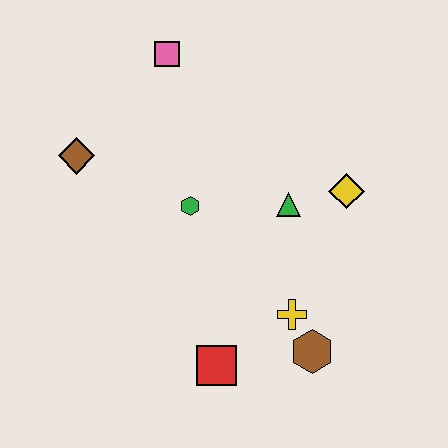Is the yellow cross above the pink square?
No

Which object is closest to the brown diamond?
The green hexagon is closest to the brown diamond.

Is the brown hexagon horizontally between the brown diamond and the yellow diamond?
Yes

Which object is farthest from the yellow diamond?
The brown diamond is farthest from the yellow diamond.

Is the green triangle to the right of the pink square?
Yes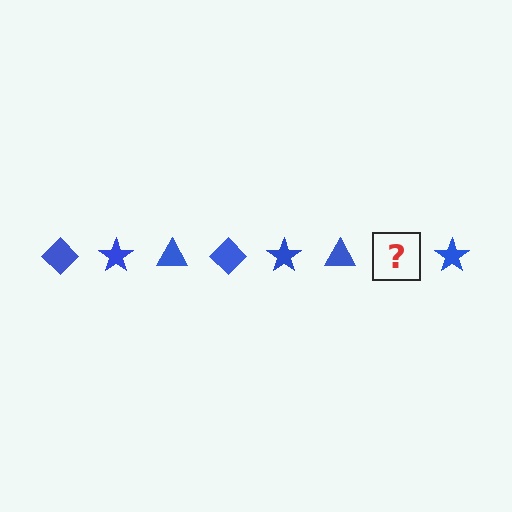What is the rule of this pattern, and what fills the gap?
The rule is that the pattern cycles through diamond, star, triangle shapes in blue. The gap should be filled with a blue diamond.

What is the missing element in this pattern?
The missing element is a blue diamond.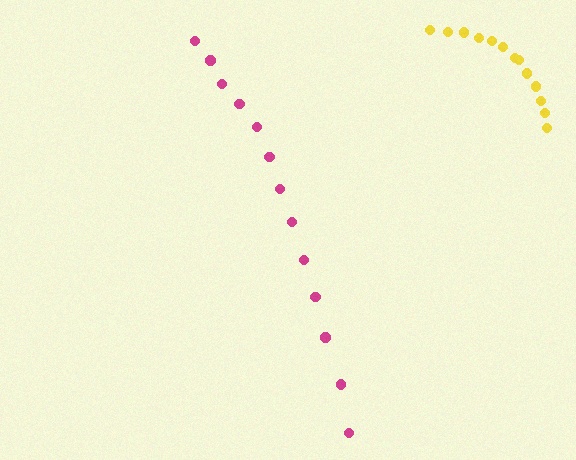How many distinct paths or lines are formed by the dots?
There are 2 distinct paths.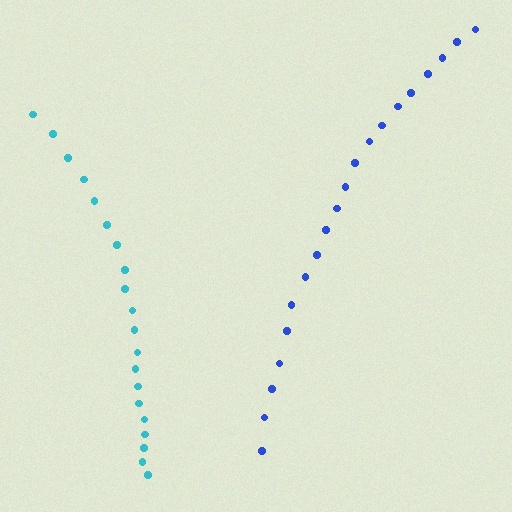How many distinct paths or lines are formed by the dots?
There are 2 distinct paths.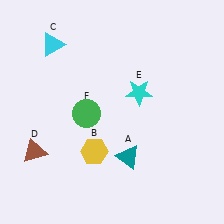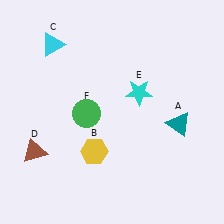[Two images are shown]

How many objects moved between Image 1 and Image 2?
1 object moved between the two images.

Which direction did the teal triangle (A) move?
The teal triangle (A) moved right.